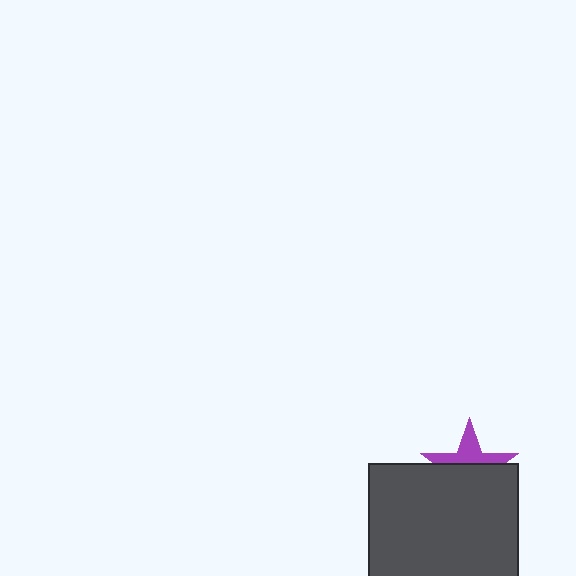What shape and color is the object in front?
The object in front is a dark gray square.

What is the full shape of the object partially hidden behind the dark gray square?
The partially hidden object is a purple star.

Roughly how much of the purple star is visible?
A small part of it is visible (roughly 42%).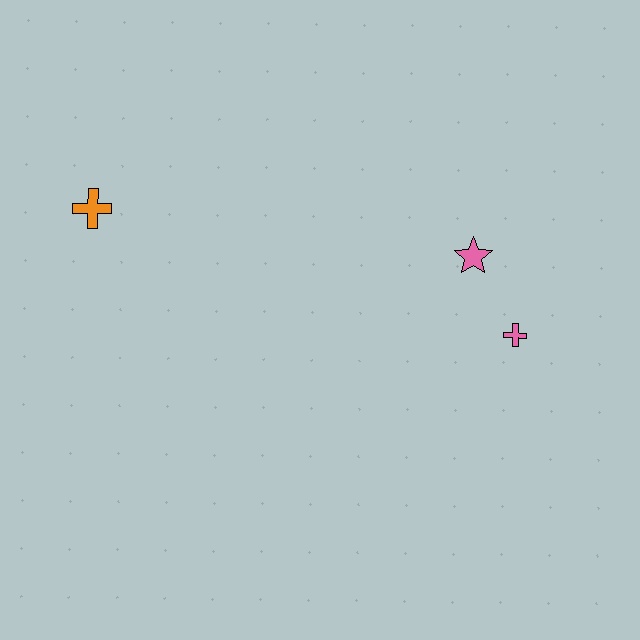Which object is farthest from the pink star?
The orange cross is farthest from the pink star.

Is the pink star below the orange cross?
Yes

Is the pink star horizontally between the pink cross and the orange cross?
Yes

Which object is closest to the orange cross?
The pink star is closest to the orange cross.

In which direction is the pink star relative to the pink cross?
The pink star is above the pink cross.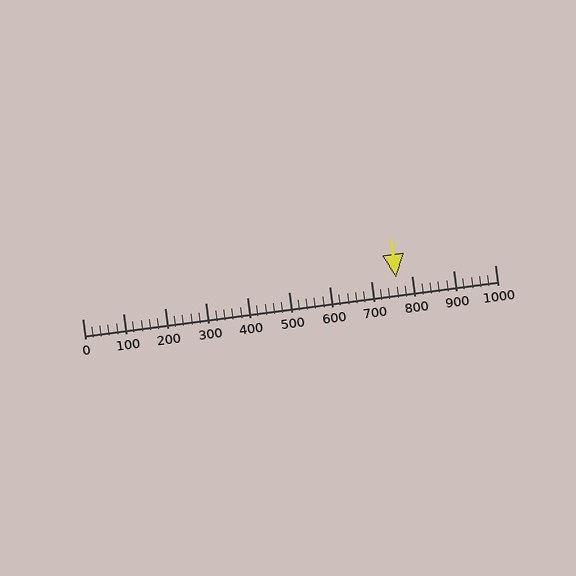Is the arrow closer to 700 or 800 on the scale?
The arrow is closer to 800.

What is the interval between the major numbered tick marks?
The major tick marks are spaced 100 units apart.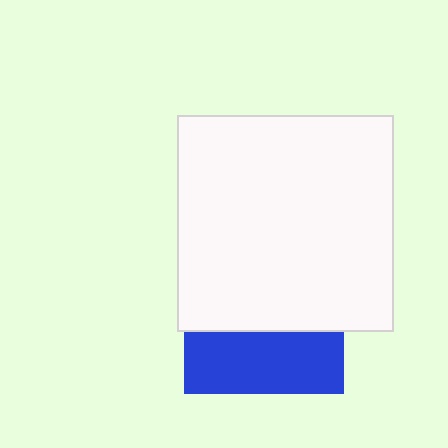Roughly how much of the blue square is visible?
A small part of it is visible (roughly 39%).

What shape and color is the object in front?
The object in front is a white square.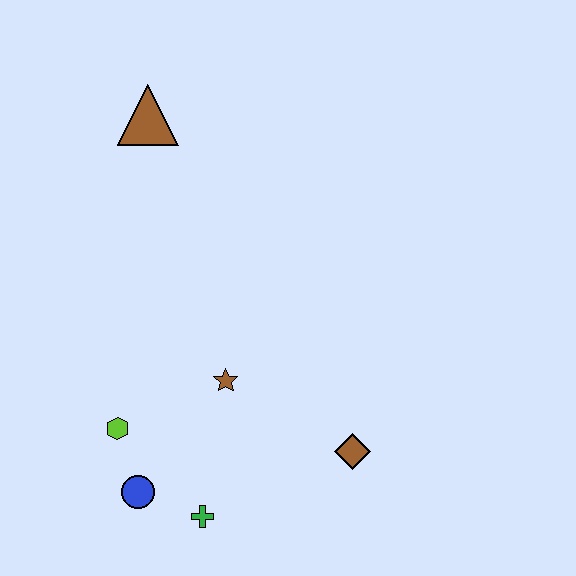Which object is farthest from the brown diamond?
The brown triangle is farthest from the brown diamond.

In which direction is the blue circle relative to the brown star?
The blue circle is below the brown star.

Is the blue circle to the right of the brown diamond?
No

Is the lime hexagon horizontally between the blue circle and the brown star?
No